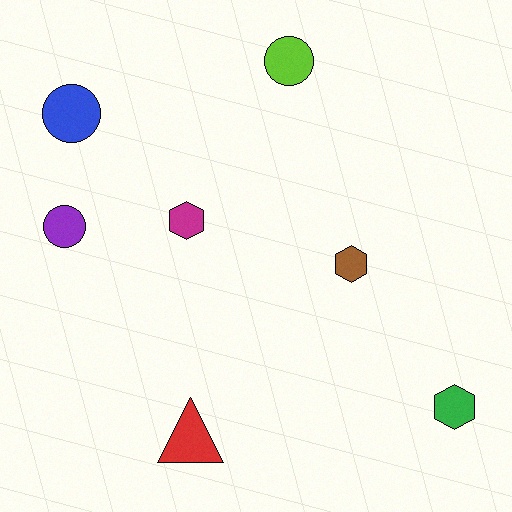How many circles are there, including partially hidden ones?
There are 3 circles.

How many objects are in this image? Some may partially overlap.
There are 7 objects.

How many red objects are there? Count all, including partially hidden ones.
There is 1 red object.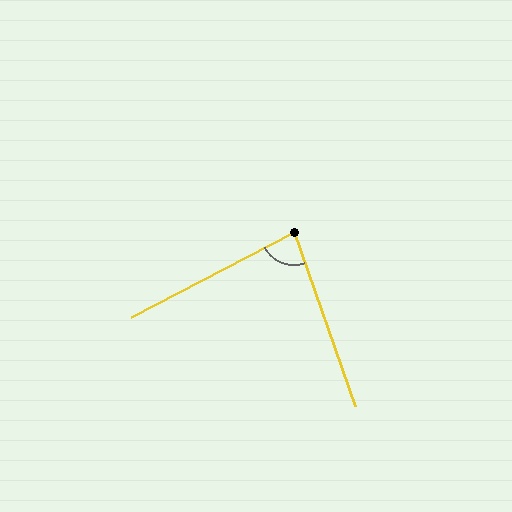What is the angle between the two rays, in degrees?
Approximately 82 degrees.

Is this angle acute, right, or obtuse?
It is acute.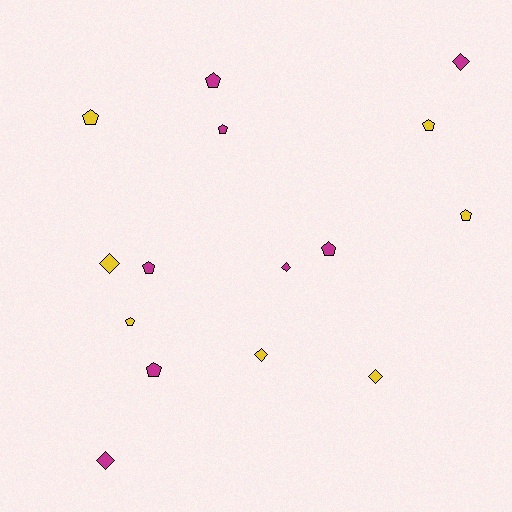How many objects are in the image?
There are 15 objects.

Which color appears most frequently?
Magenta, with 8 objects.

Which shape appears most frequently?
Pentagon, with 9 objects.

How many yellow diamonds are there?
There are 3 yellow diamonds.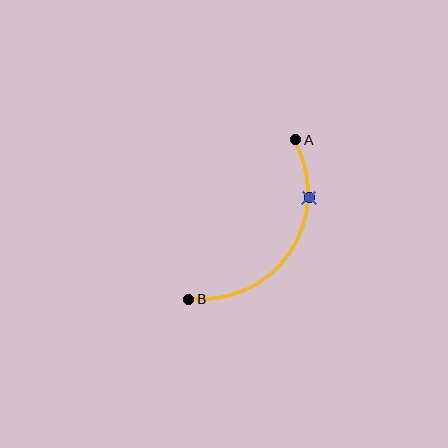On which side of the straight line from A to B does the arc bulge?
The arc bulges below and to the right of the straight line connecting A and B.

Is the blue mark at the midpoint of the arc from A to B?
No. The blue mark lies on the arc but is closer to endpoint A. The arc midpoint would be at the point on the curve equidistant along the arc from both A and B.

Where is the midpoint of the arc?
The arc midpoint is the point on the curve farthest from the straight line joining A and B. It sits below and to the right of that line.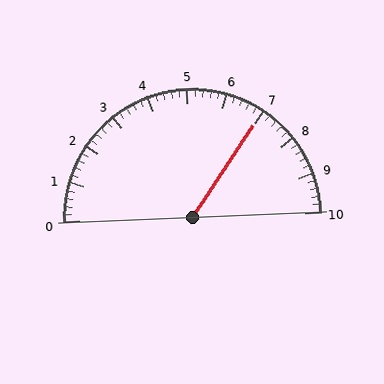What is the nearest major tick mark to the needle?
The nearest major tick mark is 7.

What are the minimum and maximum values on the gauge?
The gauge ranges from 0 to 10.